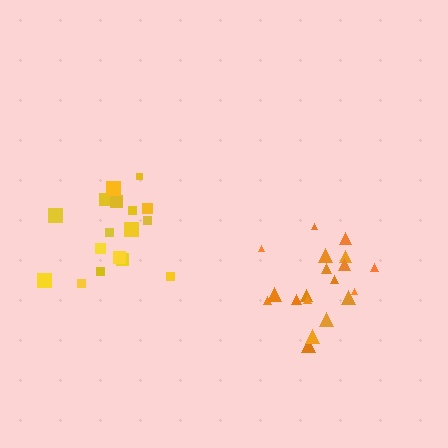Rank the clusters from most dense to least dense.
orange, yellow.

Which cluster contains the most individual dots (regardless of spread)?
Orange (19).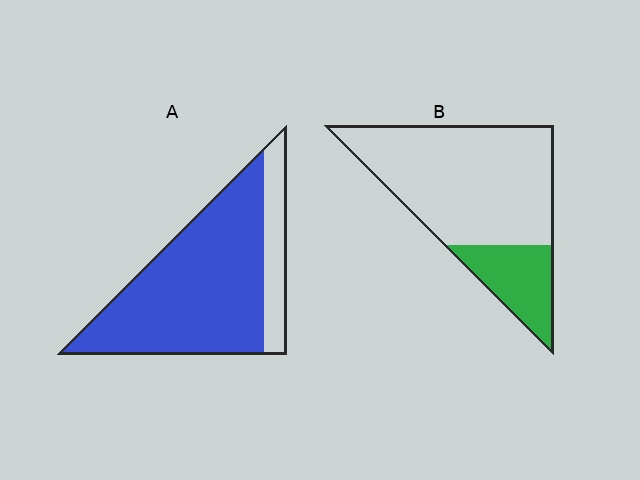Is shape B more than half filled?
No.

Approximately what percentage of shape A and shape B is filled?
A is approximately 80% and B is approximately 25%.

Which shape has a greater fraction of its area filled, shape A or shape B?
Shape A.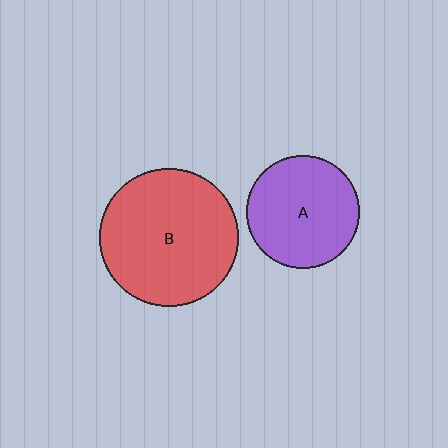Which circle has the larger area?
Circle B (red).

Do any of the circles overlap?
No, none of the circles overlap.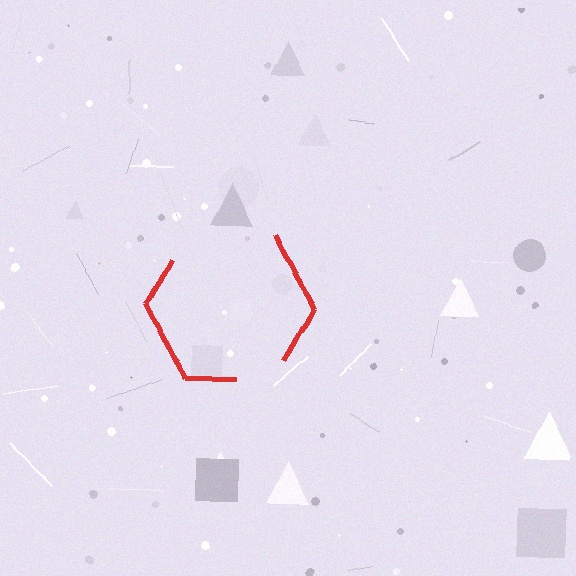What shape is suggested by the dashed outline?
The dashed outline suggests a hexagon.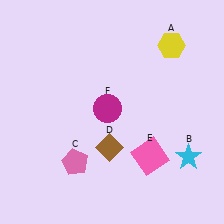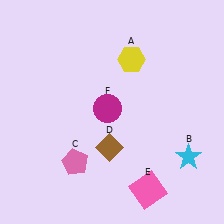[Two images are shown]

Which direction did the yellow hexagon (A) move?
The yellow hexagon (A) moved left.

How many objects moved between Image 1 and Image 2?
2 objects moved between the two images.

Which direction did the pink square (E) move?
The pink square (E) moved down.